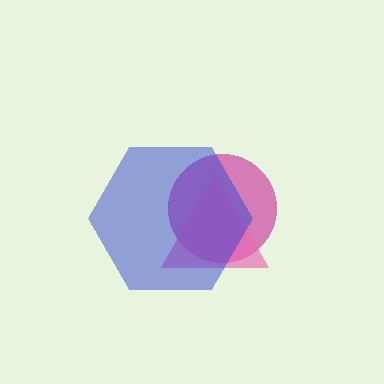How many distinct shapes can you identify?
There are 3 distinct shapes: a magenta circle, a pink triangle, a blue hexagon.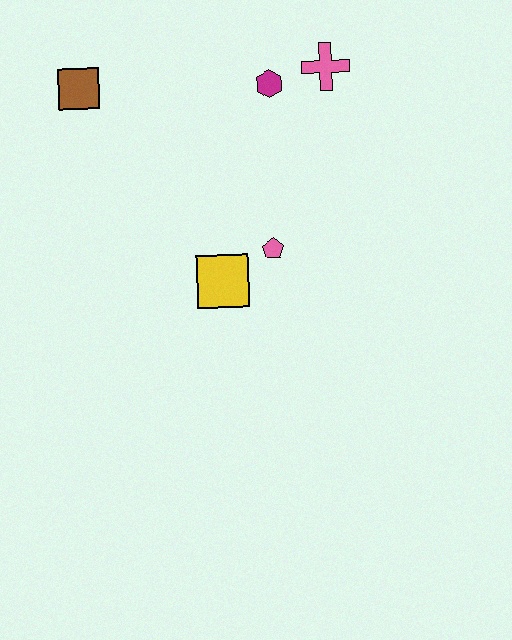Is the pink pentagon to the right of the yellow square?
Yes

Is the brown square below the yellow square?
No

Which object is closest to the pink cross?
The magenta hexagon is closest to the pink cross.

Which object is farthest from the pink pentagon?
The brown square is farthest from the pink pentagon.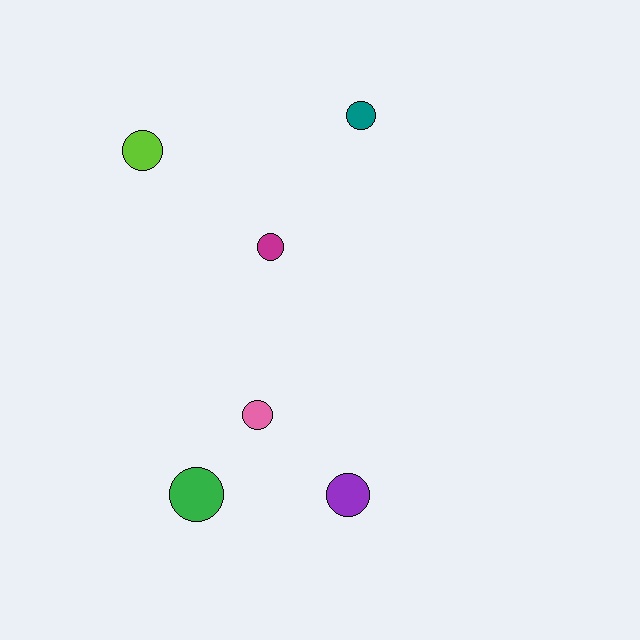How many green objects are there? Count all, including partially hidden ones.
There is 1 green object.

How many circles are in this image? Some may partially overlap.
There are 6 circles.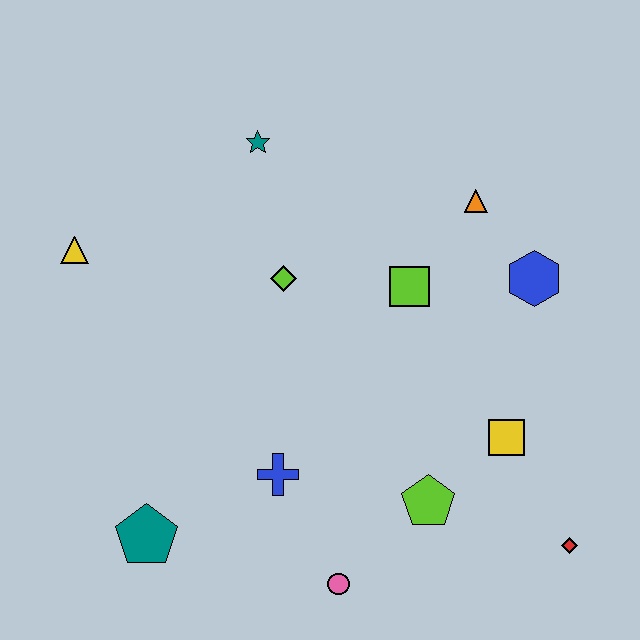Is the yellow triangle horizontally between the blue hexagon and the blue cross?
No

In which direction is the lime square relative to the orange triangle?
The lime square is below the orange triangle.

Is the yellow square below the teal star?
Yes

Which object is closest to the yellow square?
The lime pentagon is closest to the yellow square.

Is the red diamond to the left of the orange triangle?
No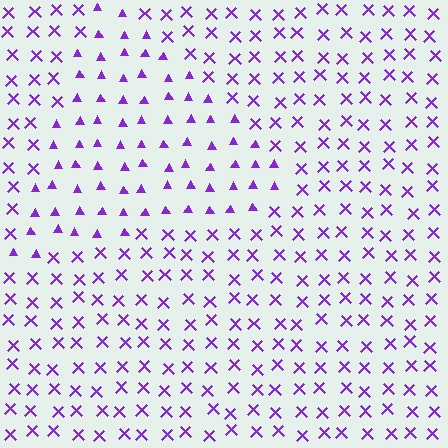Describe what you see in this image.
The image is filled with small purple elements arranged in a uniform grid. A triangle-shaped region contains triangles, while the surrounding area contains X marks. The boundary is defined purely by the change in element shape.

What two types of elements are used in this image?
The image uses triangles inside the triangle region and X marks outside it.